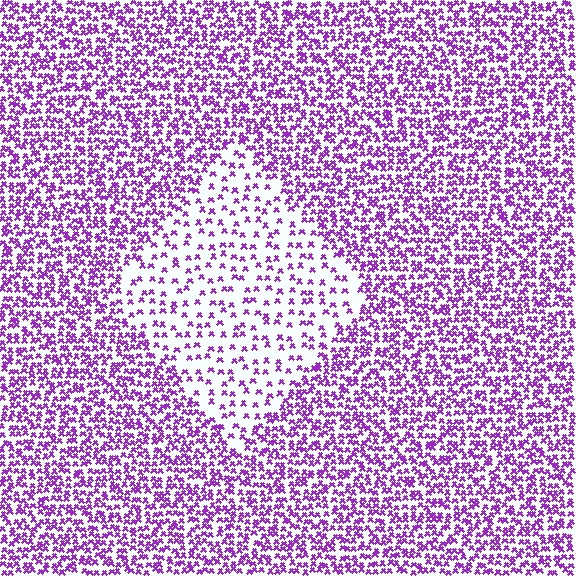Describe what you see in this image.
The image contains small purple elements arranged at two different densities. A diamond-shaped region is visible where the elements are less densely packed than the surrounding area.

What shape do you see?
I see a diamond.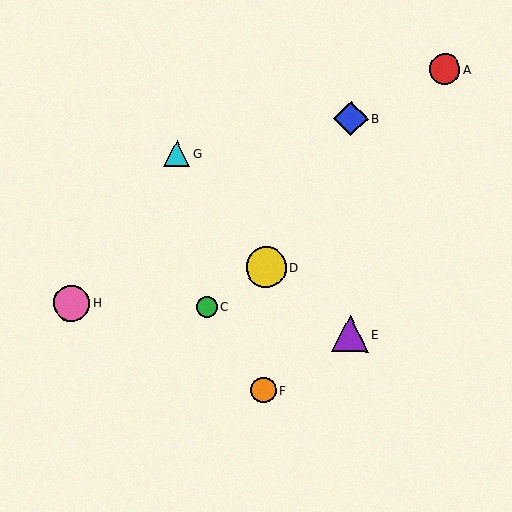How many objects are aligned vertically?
2 objects (D, F) are aligned vertically.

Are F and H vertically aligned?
No, F is at x≈263 and H is at x≈72.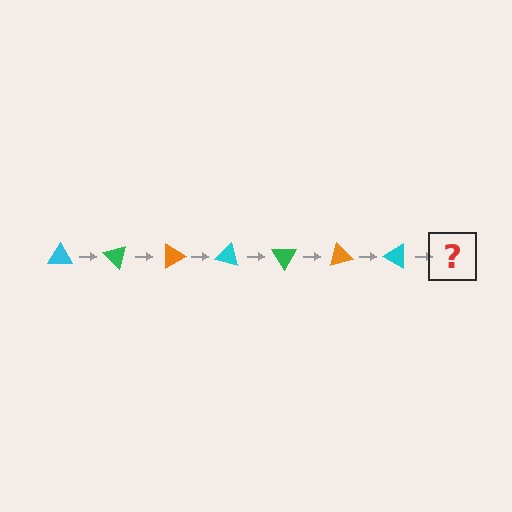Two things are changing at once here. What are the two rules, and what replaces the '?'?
The two rules are that it rotates 45 degrees each step and the color cycles through cyan, green, and orange. The '?' should be a green triangle, rotated 315 degrees from the start.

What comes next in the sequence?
The next element should be a green triangle, rotated 315 degrees from the start.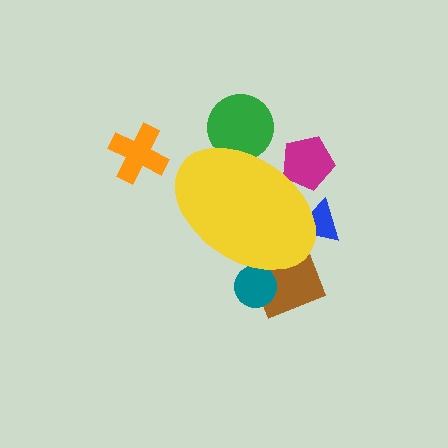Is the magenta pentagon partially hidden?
Yes, the magenta pentagon is partially hidden behind the yellow ellipse.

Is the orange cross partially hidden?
No, the orange cross is fully visible.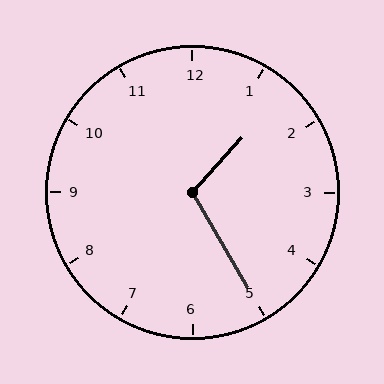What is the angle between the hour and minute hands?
Approximately 108 degrees.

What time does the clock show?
1:25.